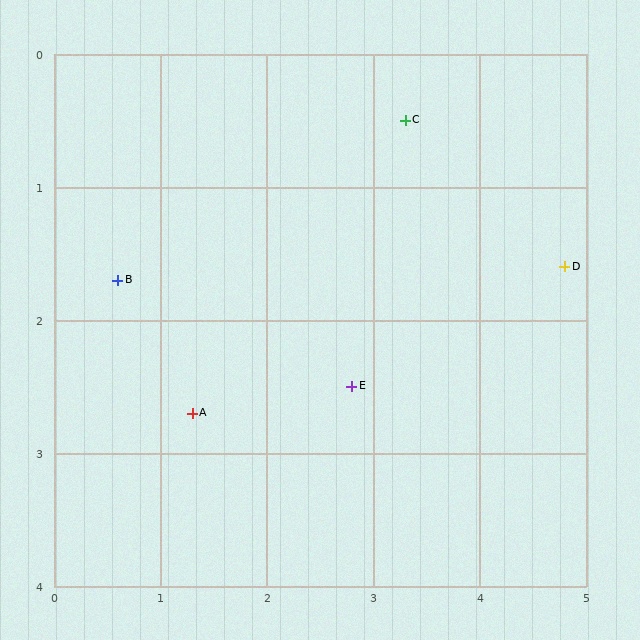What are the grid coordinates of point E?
Point E is at approximately (2.8, 2.5).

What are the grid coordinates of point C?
Point C is at approximately (3.3, 0.5).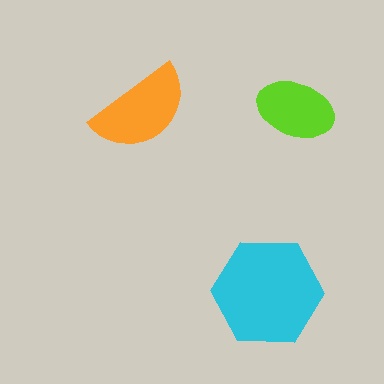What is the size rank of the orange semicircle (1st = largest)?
2nd.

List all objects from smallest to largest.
The lime ellipse, the orange semicircle, the cyan hexagon.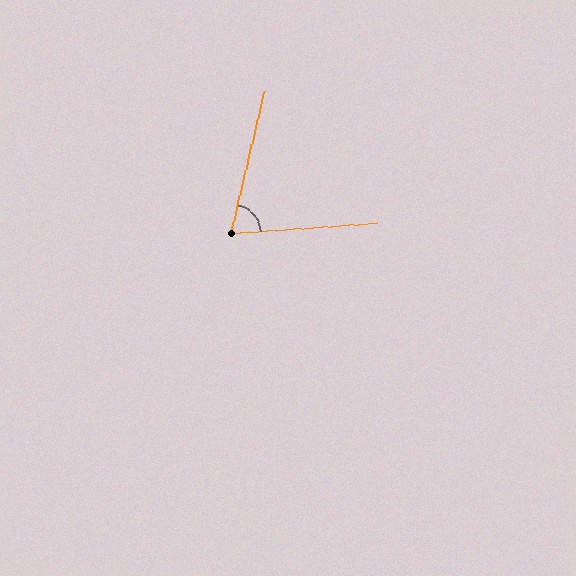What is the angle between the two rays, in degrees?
Approximately 72 degrees.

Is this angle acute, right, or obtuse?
It is acute.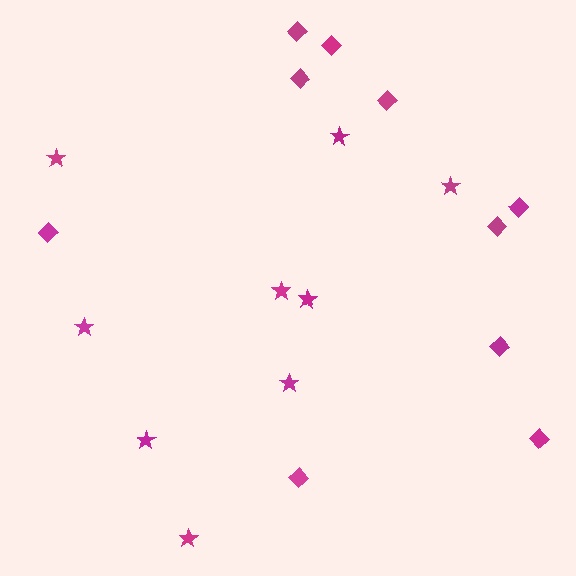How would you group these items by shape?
There are 2 groups: one group of diamonds (10) and one group of stars (9).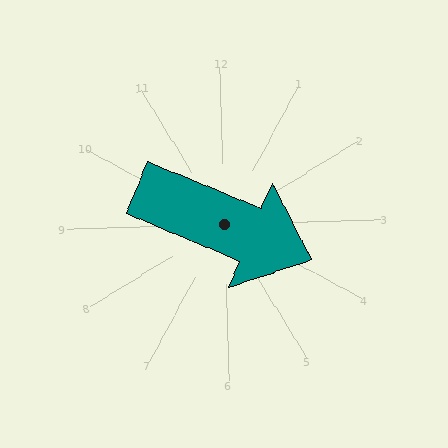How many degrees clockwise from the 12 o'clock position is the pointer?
Approximately 114 degrees.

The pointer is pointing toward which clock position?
Roughly 4 o'clock.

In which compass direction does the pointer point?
Southeast.